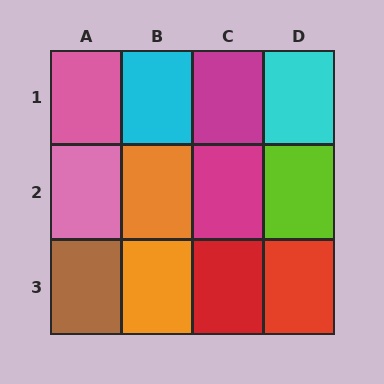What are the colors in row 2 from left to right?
Pink, orange, magenta, lime.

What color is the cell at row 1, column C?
Magenta.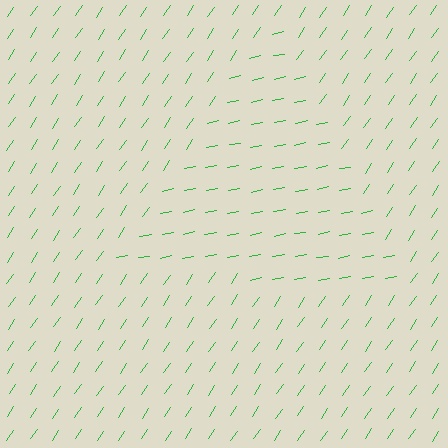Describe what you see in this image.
The image is filled with small green line segments. A triangle region in the image has lines oriented differently from the surrounding lines, creating a visible texture boundary.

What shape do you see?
I see a triangle.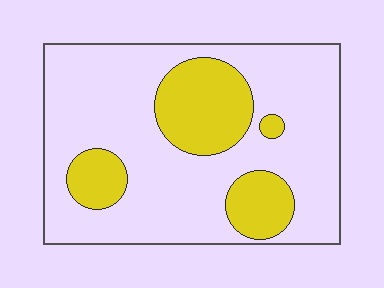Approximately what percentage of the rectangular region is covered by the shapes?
Approximately 25%.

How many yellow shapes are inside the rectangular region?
4.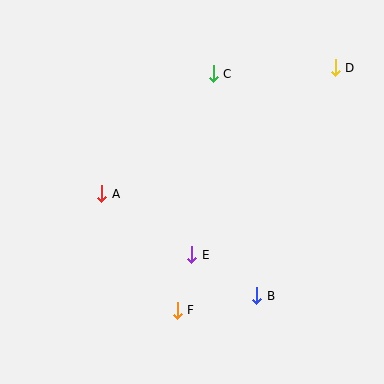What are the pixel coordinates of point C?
Point C is at (213, 74).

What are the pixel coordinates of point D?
Point D is at (335, 68).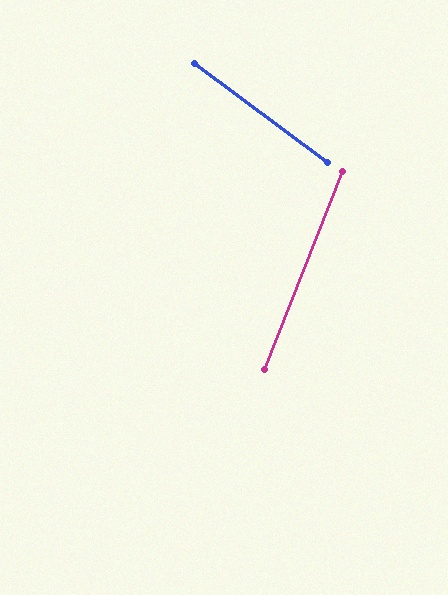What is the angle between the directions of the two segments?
Approximately 75 degrees.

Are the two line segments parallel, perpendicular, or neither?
Neither parallel nor perpendicular — they differ by about 75°.